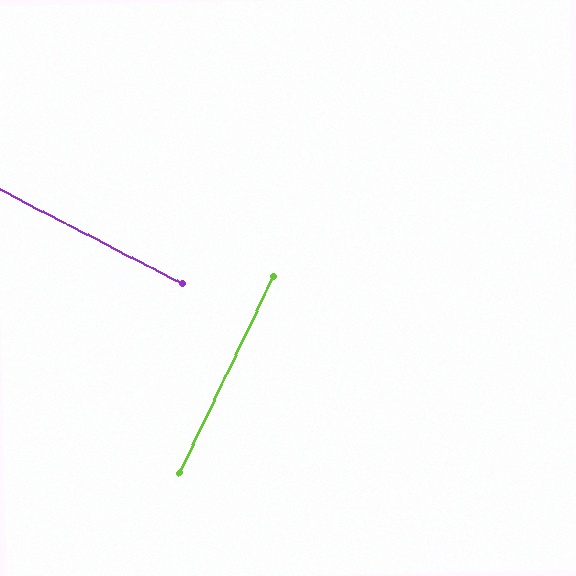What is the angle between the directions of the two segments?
Approximately 88 degrees.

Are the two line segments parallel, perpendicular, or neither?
Perpendicular — they meet at approximately 88°.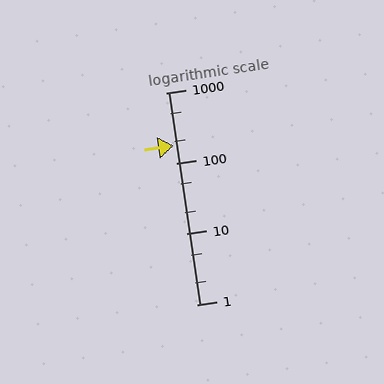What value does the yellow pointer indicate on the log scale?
The pointer indicates approximately 180.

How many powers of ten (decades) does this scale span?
The scale spans 3 decades, from 1 to 1000.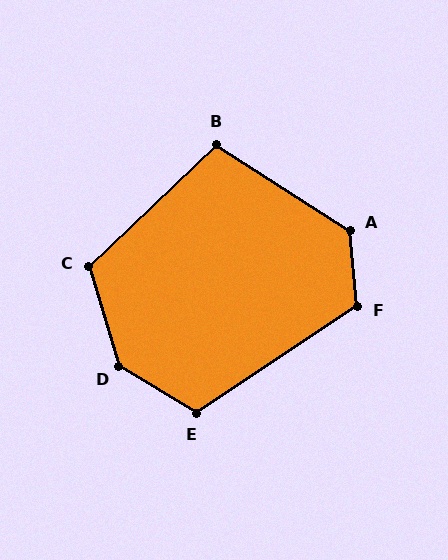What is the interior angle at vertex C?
Approximately 117 degrees (obtuse).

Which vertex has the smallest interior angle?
B, at approximately 103 degrees.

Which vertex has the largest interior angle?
D, at approximately 138 degrees.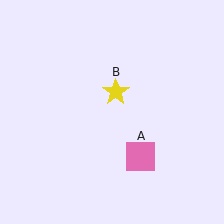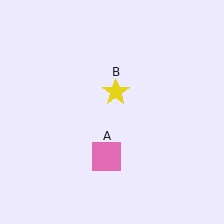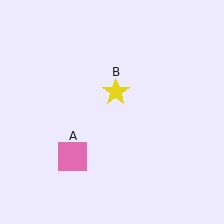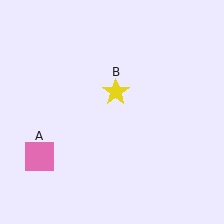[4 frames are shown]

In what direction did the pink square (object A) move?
The pink square (object A) moved left.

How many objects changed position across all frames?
1 object changed position: pink square (object A).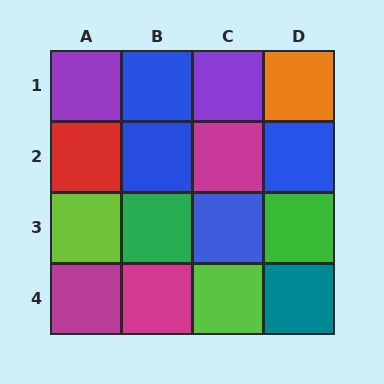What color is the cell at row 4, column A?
Magenta.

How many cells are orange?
1 cell is orange.